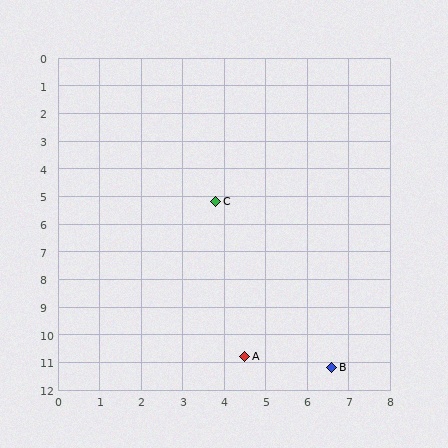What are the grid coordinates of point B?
Point B is at approximately (6.6, 11.2).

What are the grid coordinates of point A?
Point A is at approximately (4.5, 10.8).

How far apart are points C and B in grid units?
Points C and B are about 6.6 grid units apart.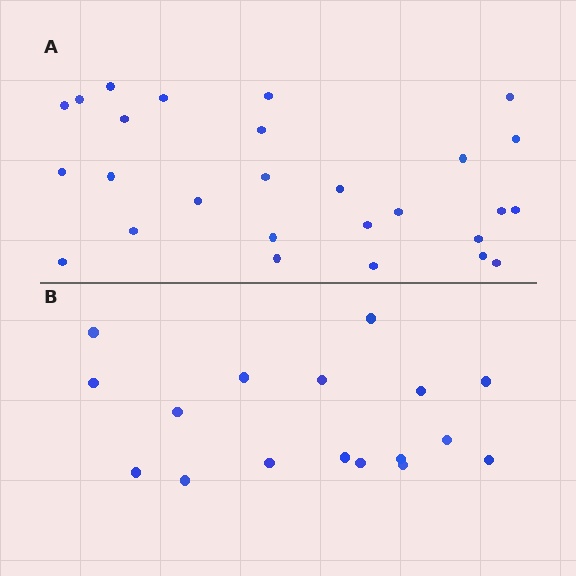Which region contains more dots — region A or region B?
Region A (the top region) has more dots.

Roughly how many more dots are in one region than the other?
Region A has roughly 10 or so more dots than region B.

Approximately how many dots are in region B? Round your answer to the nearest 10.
About 20 dots. (The exact count is 17, which rounds to 20.)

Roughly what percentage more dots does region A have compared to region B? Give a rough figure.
About 60% more.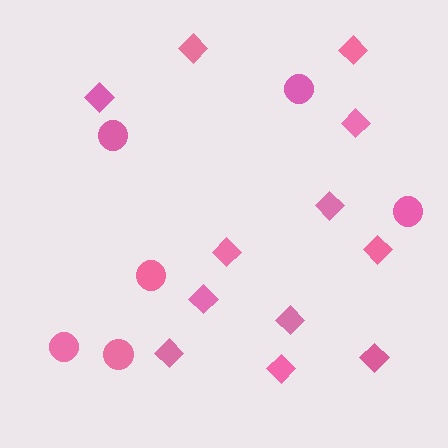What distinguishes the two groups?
There are 2 groups: one group of circles (6) and one group of diamonds (12).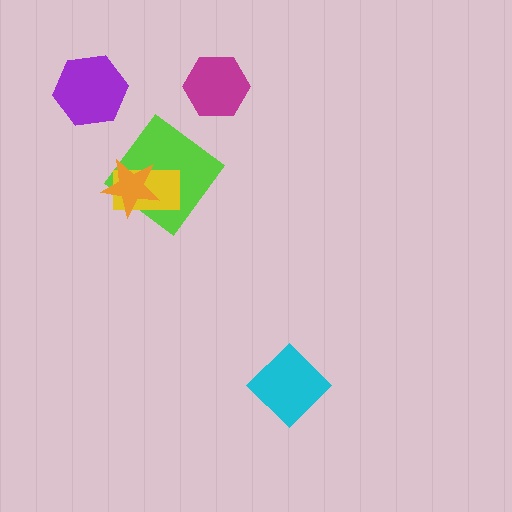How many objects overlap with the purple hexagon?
0 objects overlap with the purple hexagon.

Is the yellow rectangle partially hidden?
Yes, it is partially covered by another shape.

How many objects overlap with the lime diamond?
2 objects overlap with the lime diamond.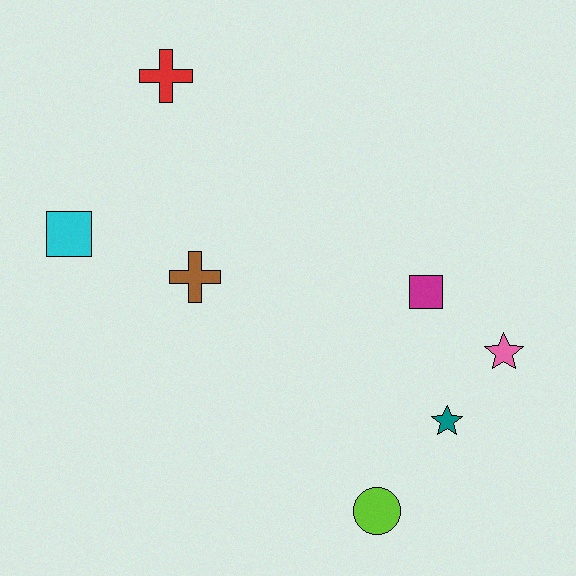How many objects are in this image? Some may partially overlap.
There are 7 objects.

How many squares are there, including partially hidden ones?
There are 2 squares.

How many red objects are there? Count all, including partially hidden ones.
There is 1 red object.